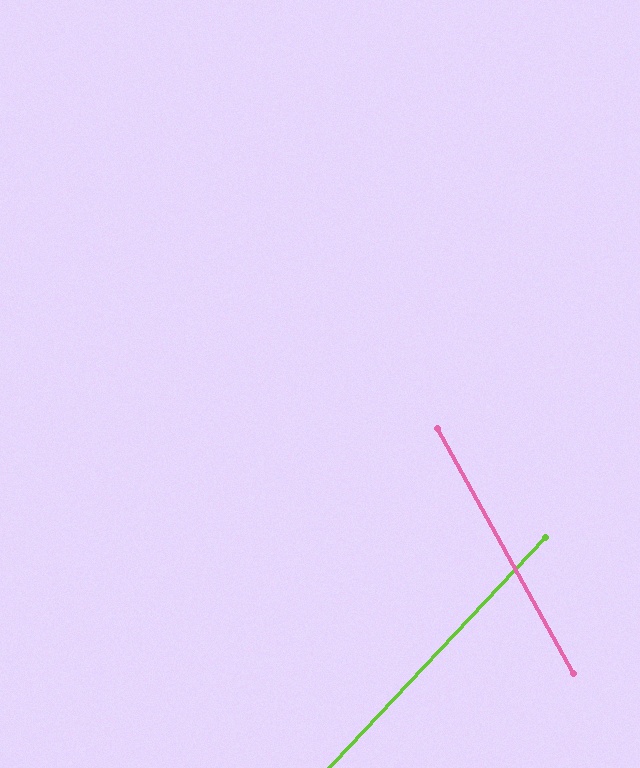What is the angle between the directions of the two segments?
Approximately 72 degrees.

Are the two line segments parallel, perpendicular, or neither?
Neither parallel nor perpendicular — they differ by about 72°.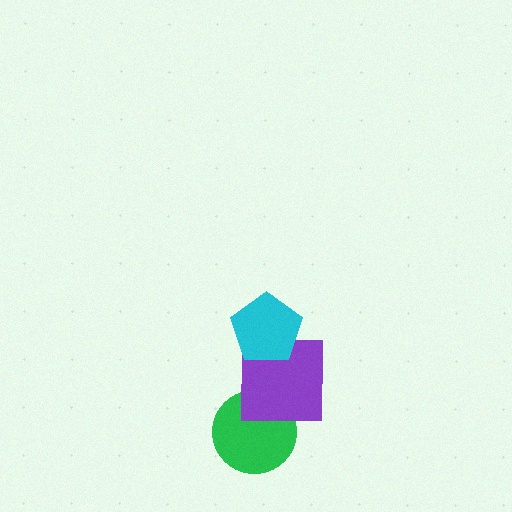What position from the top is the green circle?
The green circle is 3rd from the top.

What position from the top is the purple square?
The purple square is 2nd from the top.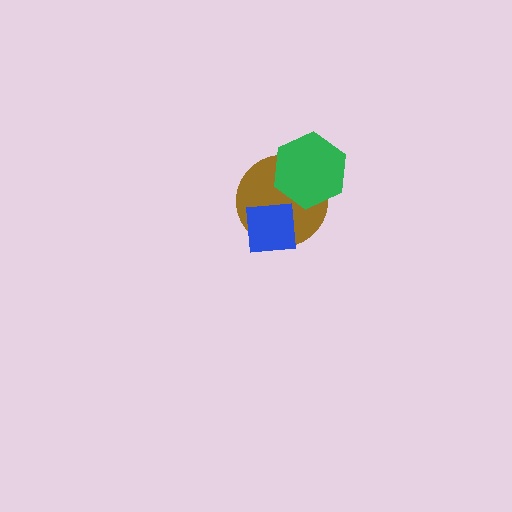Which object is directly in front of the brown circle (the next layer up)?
The green hexagon is directly in front of the brown circle.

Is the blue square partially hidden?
No, no other shape covers it.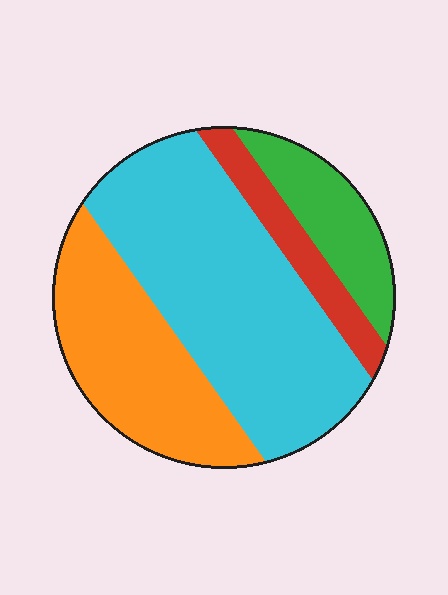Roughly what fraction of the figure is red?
Red covers around 10% of the figure.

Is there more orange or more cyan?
Cyan.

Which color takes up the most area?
Cyan, at roughly 50%.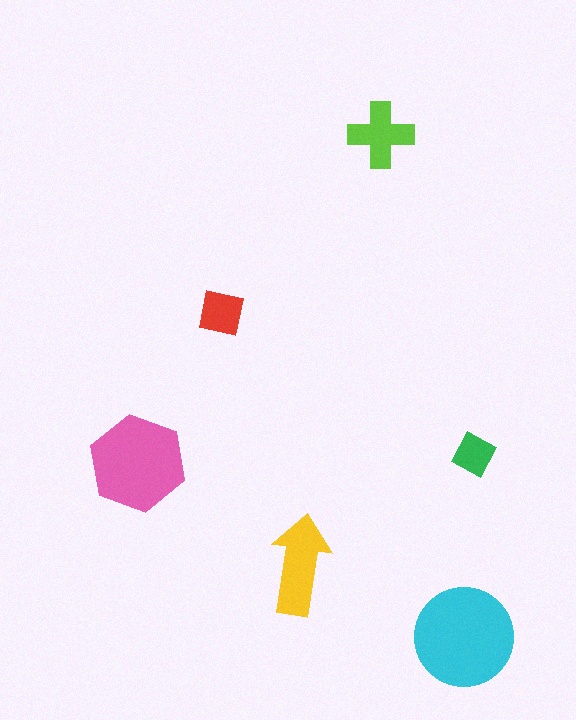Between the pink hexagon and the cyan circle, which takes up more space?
The cyan circle.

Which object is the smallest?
The green diamond.